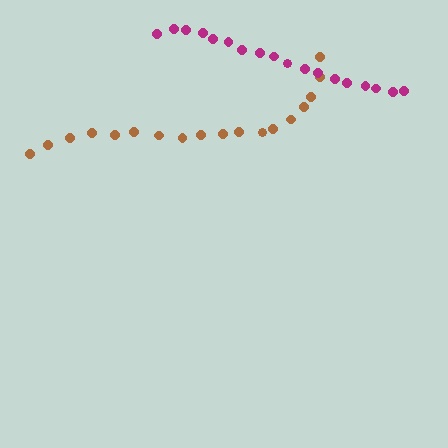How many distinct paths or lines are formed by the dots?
There are 2 distinct paths.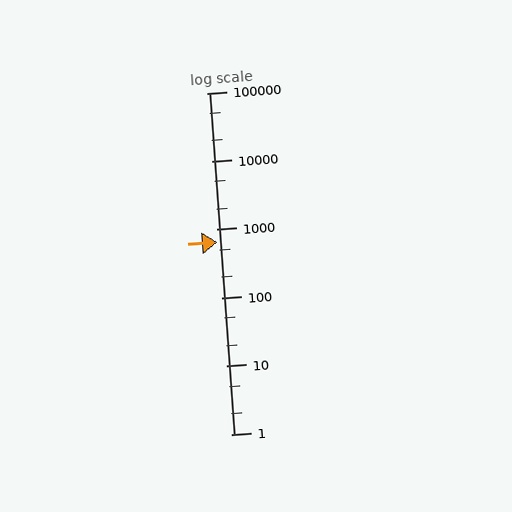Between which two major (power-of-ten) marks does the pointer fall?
The pointer is between 100 and 1000.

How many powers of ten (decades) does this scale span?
The scale spans 5 decades, from 1 to 100000.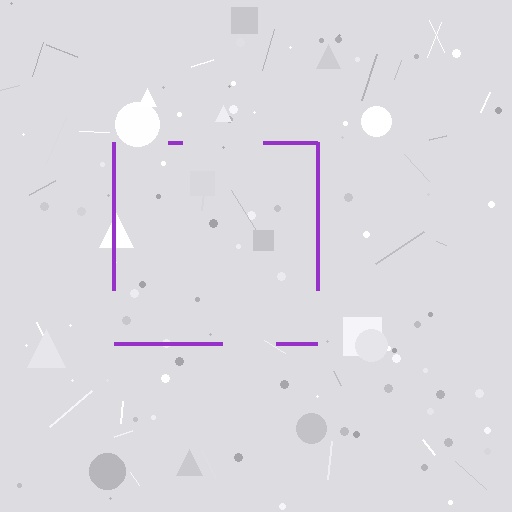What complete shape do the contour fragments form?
The contour fragments form a square.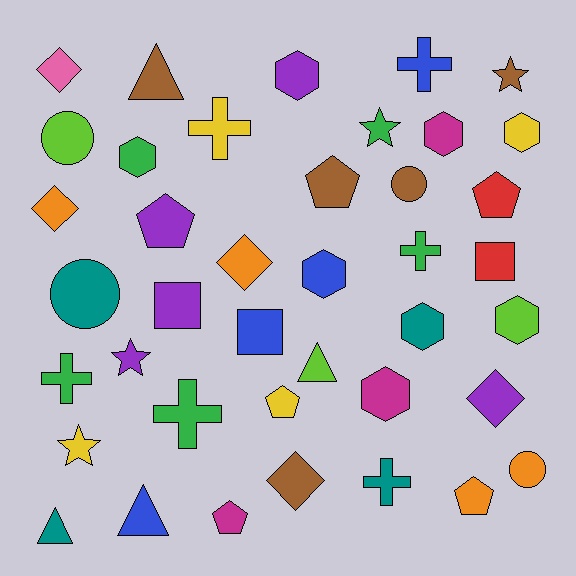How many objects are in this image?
There are 40 objects.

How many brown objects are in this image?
There are 5 brown objects.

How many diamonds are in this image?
There are 5 diamonds.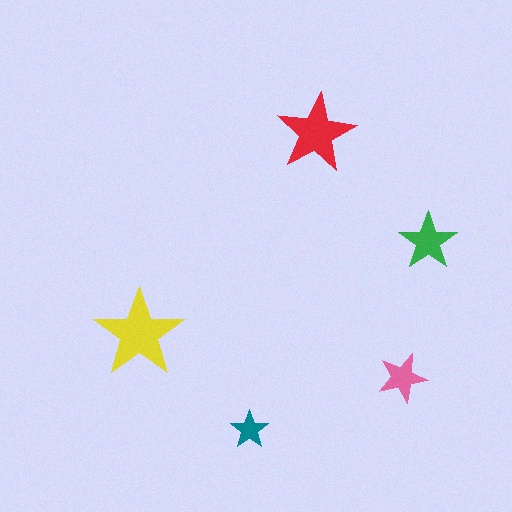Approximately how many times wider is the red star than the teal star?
About 2 times wider.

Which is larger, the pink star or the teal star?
The pink one.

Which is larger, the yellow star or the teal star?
The yellow one.